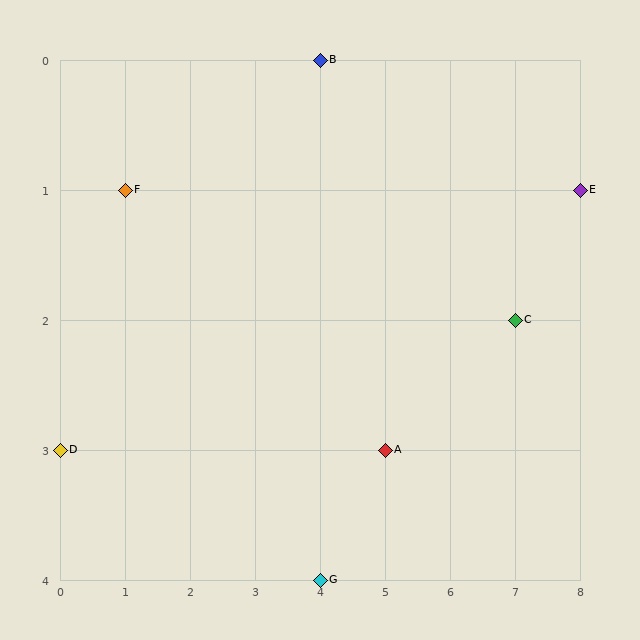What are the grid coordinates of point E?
Point E is at grid coordinates (8, 1).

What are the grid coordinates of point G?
Point G is at grid coordinates (4, 4).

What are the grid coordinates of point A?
Point A is at grid coordinates (5, 3).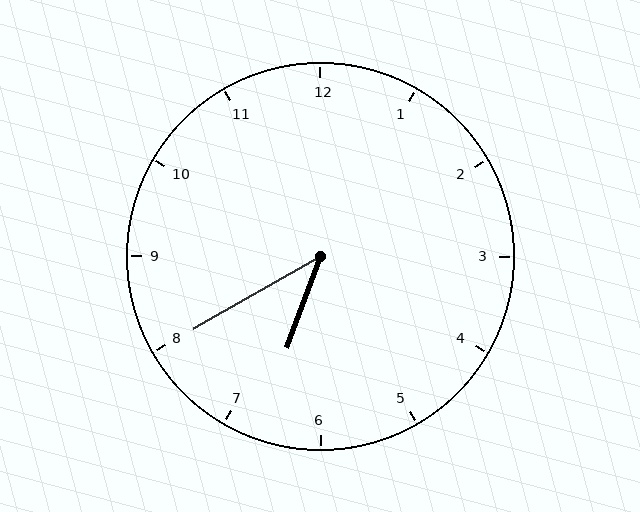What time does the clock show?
6:40.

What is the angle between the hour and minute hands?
Approximately 40 degrees.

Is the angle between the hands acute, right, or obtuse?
It is acute.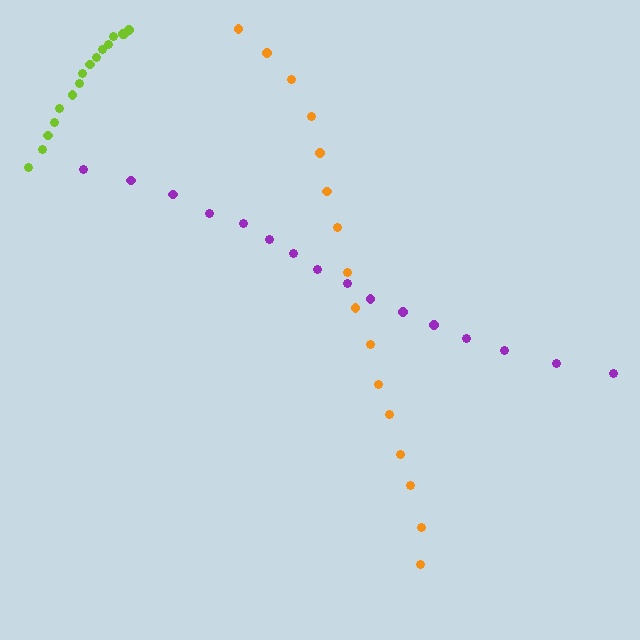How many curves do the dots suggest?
There are 3 distinct paths.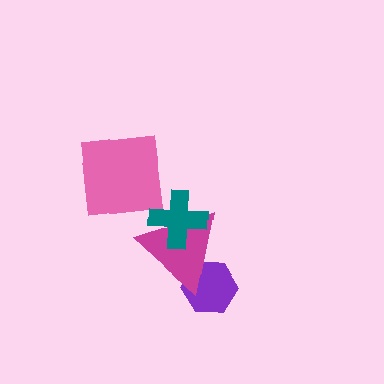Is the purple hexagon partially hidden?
Yes, it is partially covered by another shape.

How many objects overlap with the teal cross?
1 object overlaps with the teal cross.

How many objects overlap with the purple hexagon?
1 object overlaps with the purple hexagon.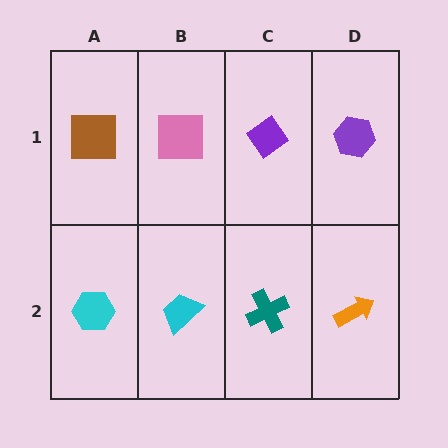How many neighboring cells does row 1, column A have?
2.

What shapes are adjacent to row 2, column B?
A pink square (row 1, column B), a cyan hexagon (row 2, column A), a teal cross (row 2, column C).